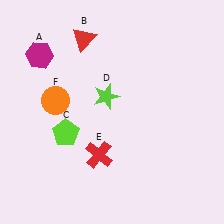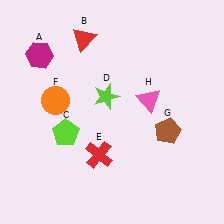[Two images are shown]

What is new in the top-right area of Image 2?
A pink triangle (H) was added in the top-right area of Image 2.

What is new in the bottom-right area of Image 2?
A brown pentagon (G) was added in the bottom-right area of Image 2.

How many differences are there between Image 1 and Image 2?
There are 2 differences between the two images.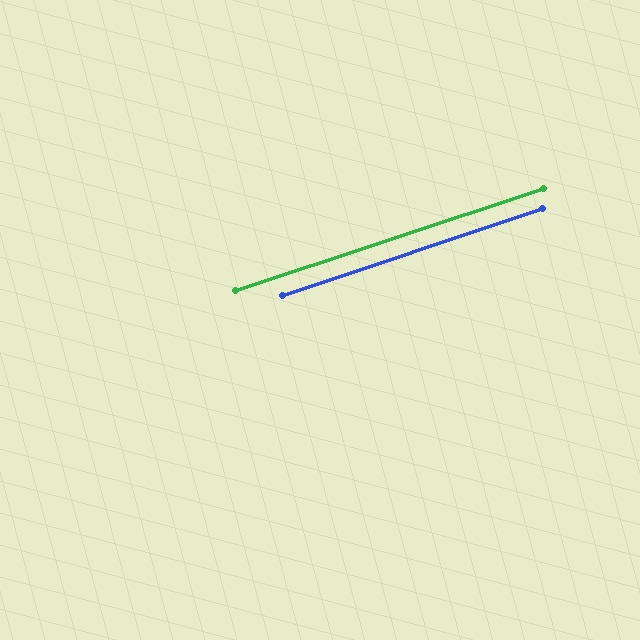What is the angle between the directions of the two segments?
Approximately 0 degrees.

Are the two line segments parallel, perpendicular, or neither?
Parallel — their directions differ by only 0.3°.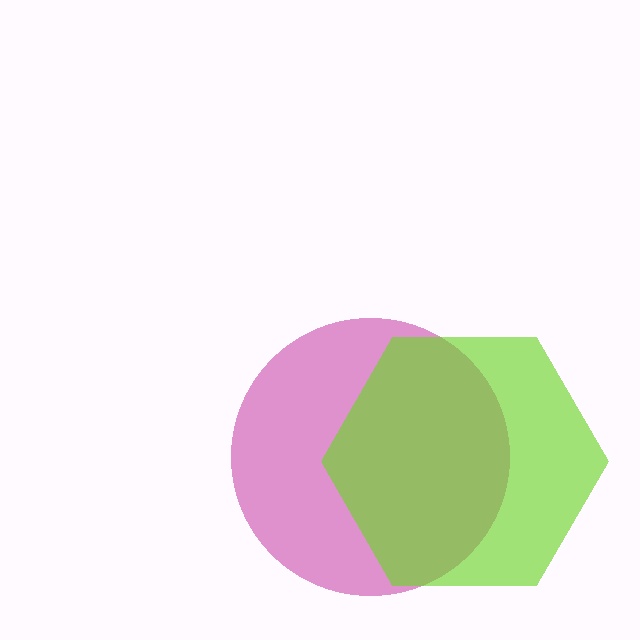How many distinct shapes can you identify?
There are 2 distinct shapes: a magenta circle, a lime hexagon.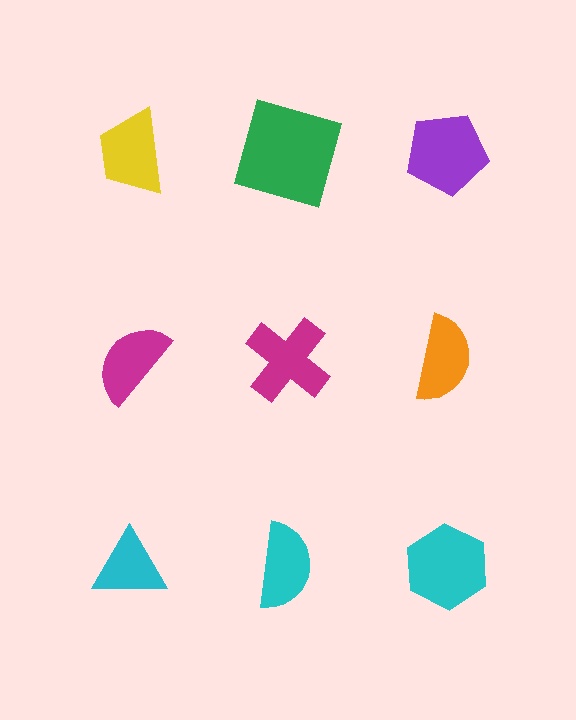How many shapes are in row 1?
3 shapes.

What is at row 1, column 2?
A green square.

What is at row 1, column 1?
A yellow trapezoid.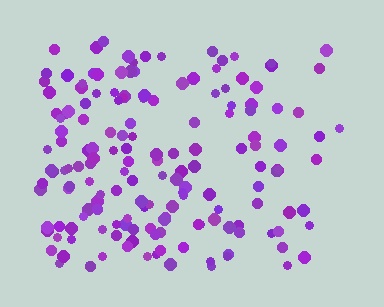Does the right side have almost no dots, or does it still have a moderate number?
Still a moderate number, just noticeably fewer than the left.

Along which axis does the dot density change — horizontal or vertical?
Horizontal.